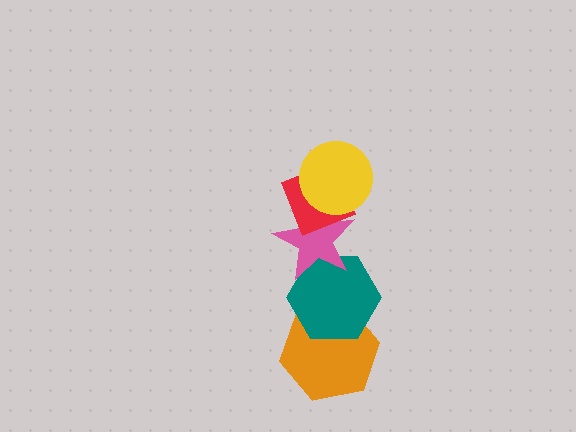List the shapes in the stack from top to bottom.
From top to bottom: the yellow circle, the red diamond, the pink star, the teal hexagon, the orange hexagon.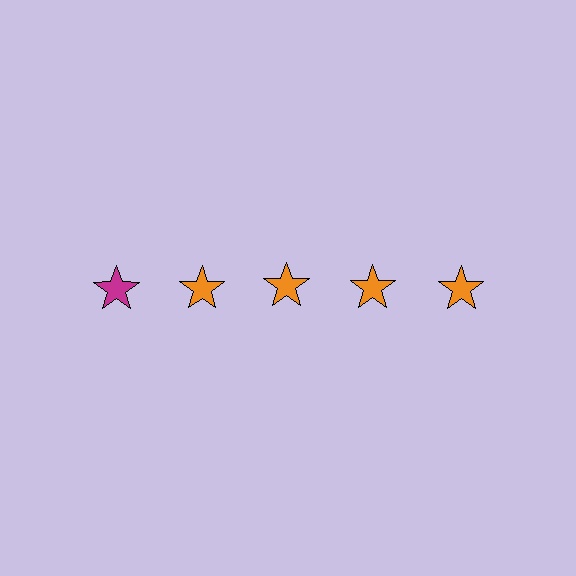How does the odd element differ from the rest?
It has a different color: magenta instead of orange.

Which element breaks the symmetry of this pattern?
The magenta star in the top row, leftmost column breaks the symmetry. All other shapes are orange stars.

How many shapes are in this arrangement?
There are 5 shapes arranged in a grid pattern.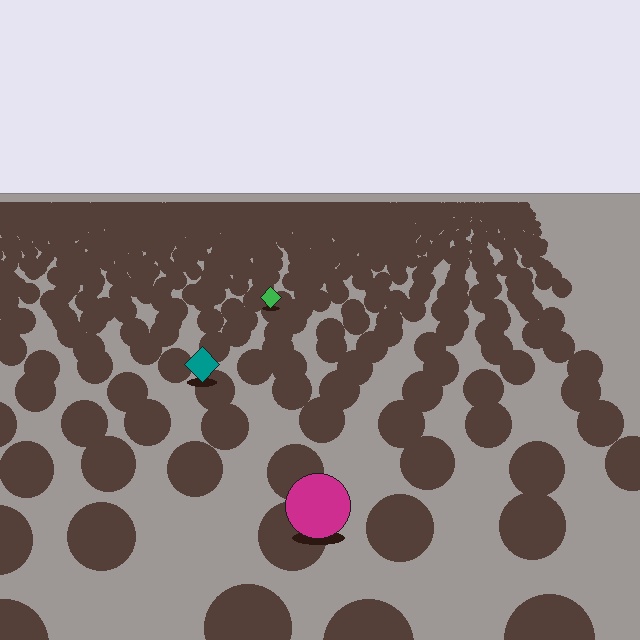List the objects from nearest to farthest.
From nearest to farthest: the magenta circle, the teal diamond, the green diamond.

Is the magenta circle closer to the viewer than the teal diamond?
Yes. The magenta circle is closer — you can tell from the texture gradient: the ground texture is coarser near it.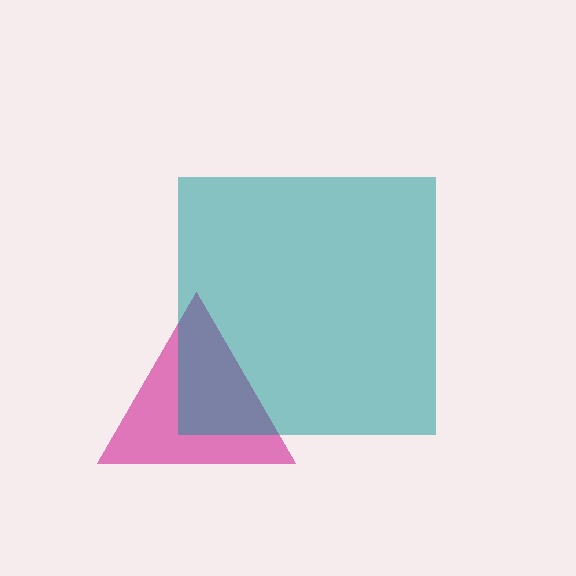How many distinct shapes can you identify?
There are 2 distinct shapes: a magenta triangle, a teal square.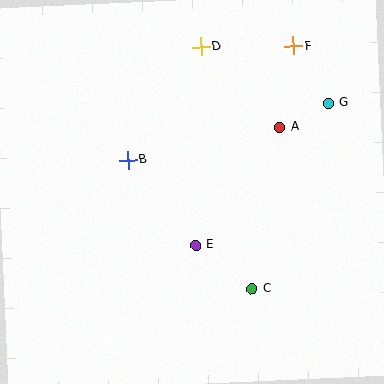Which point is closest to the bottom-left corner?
Point E is closest to the bottom-left corner.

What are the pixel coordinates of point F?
Point F is at (293, 46).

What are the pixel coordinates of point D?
Point D is at (201, 47).